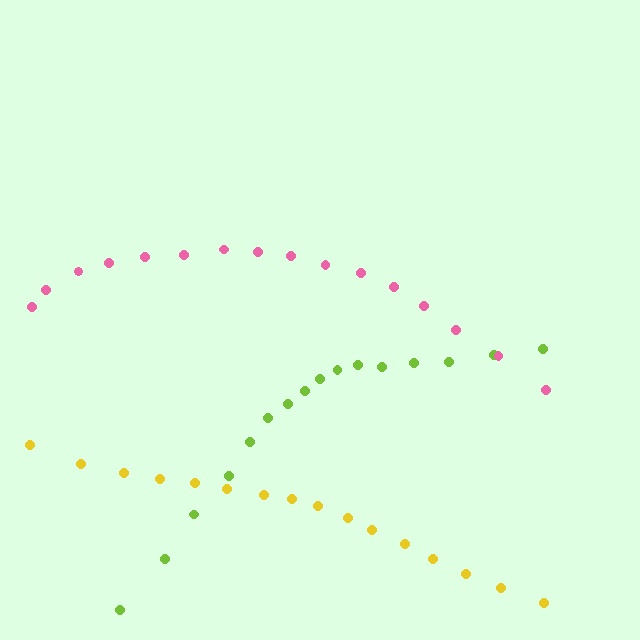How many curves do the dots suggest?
There are 3 distinct paths.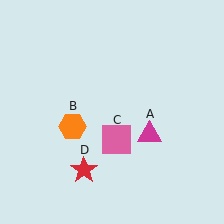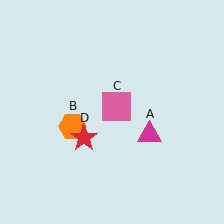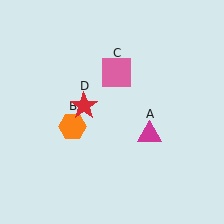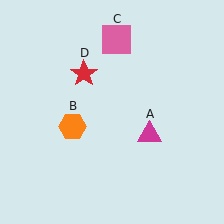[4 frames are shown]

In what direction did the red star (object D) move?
The red star (object D) moved up.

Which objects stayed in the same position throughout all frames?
Magenta triangle (object A) and orange hexagon (object B) remained stationary.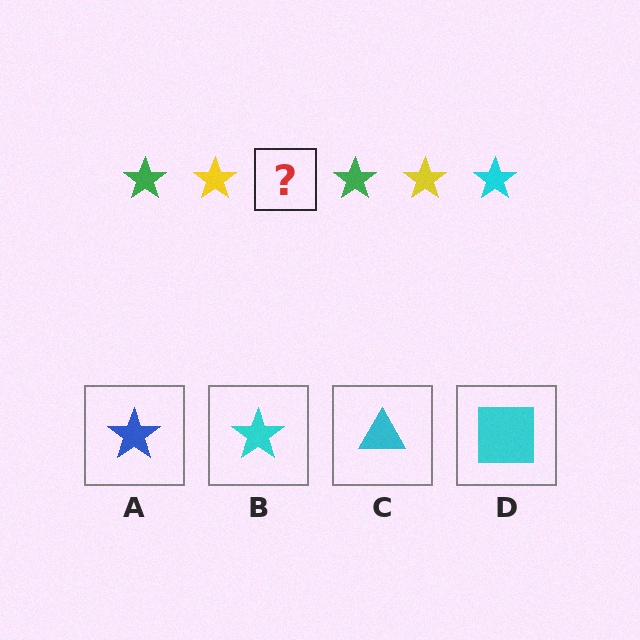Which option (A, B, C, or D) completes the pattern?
B.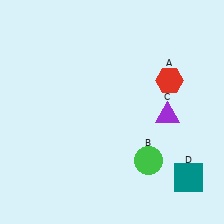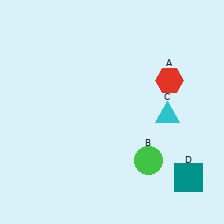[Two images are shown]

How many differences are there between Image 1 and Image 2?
There is 1 difference between the two images.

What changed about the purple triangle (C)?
In Image 1, C is purple. In Image 2, it changed to cyan.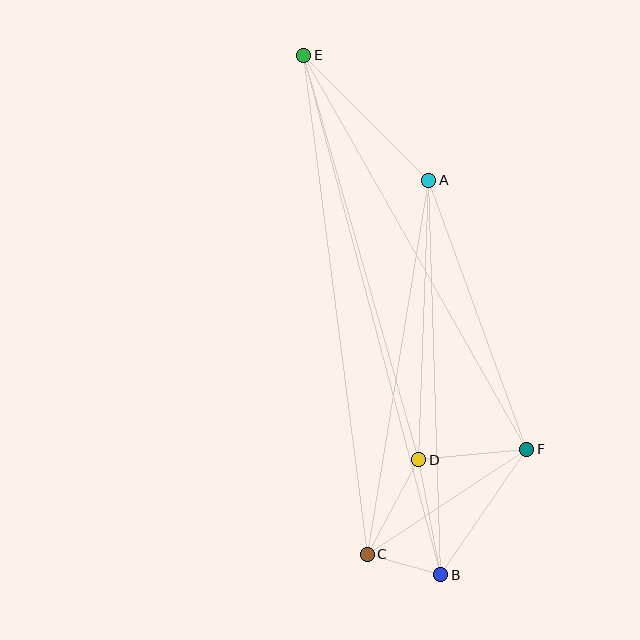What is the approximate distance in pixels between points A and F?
The distance between A and F is approximately 287 pixels.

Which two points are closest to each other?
Points B and C are closest to each other.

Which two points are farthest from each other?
Points B and E are farthest from each other.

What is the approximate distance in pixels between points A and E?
The distance between A and E is approximately 177 pixels.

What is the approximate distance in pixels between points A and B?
The distance between A and B is approximately 394 pixels.